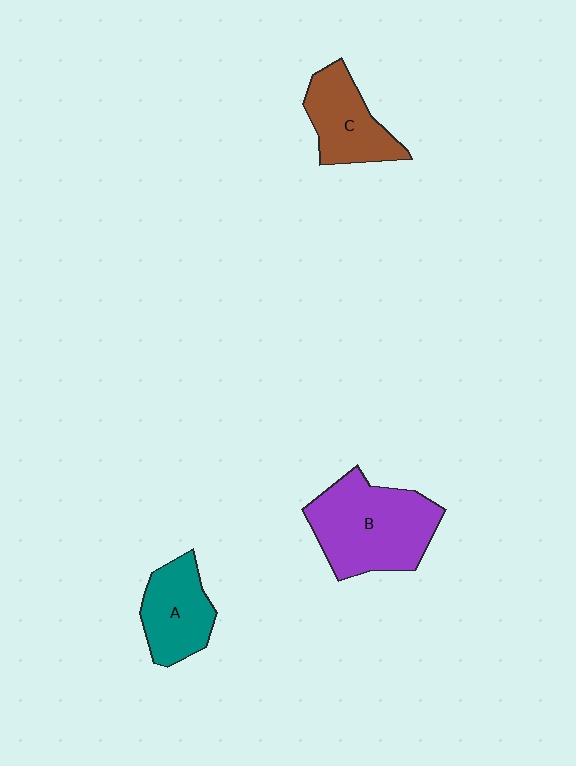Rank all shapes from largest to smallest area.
From largest to smallest: B (purple), C (brown), A (teal).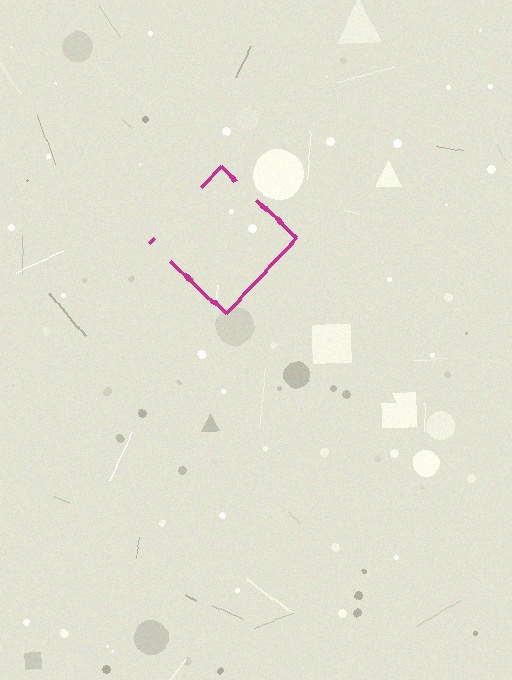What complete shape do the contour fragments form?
The contour fragments form a diamond.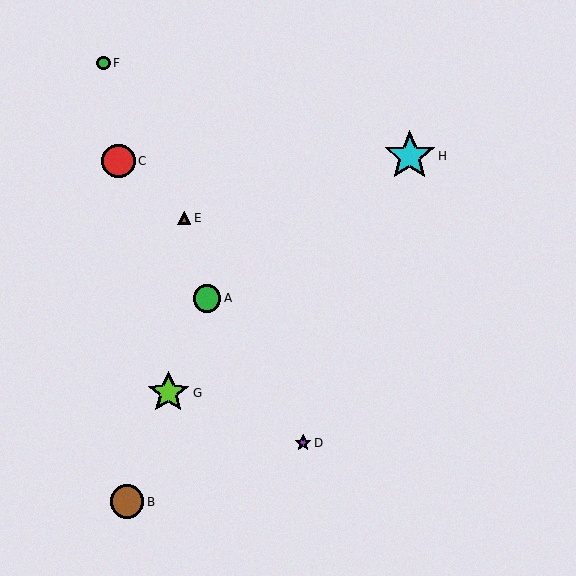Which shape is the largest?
The cyan star (labeled H) is the largest.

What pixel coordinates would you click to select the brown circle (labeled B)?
Click at (127, 502) to select the brown circle B.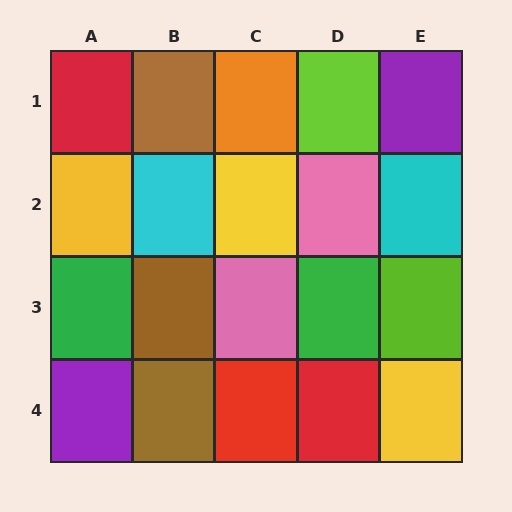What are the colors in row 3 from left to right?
Green, brown, pink, green, lime.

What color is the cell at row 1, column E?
Purple.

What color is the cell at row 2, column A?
Yellow.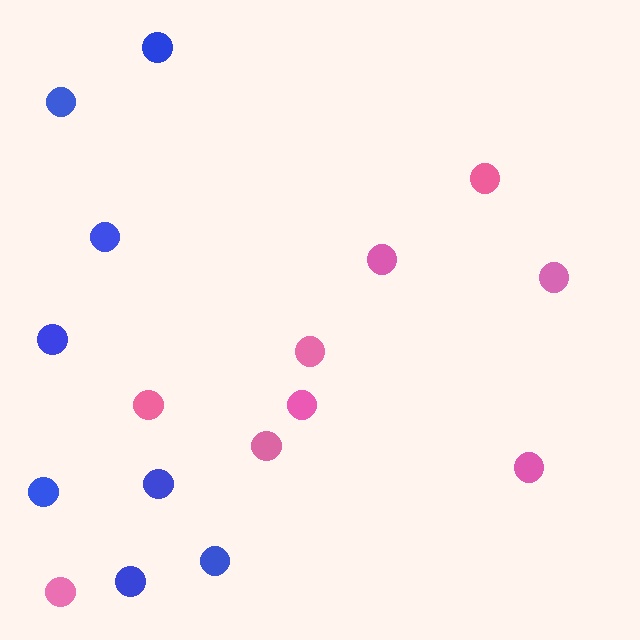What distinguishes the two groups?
There are 2 groups: one group of blue circles (8) and one group of pink circles (9).